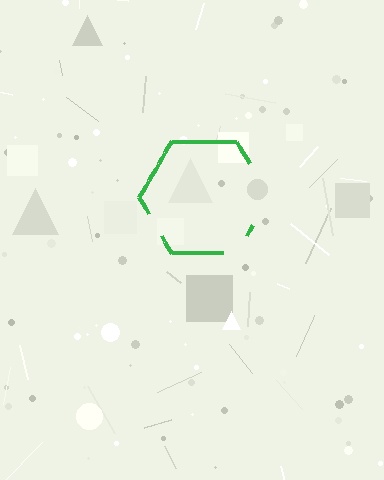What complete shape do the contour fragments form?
The contour fragments form a hexagon.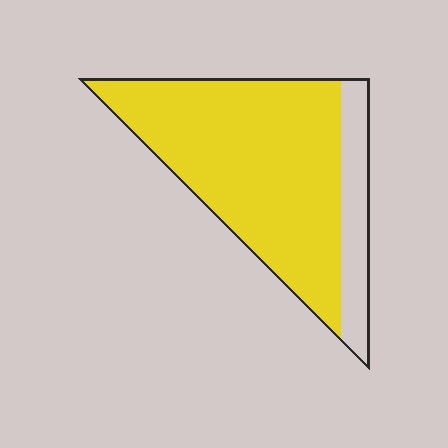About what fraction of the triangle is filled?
About four fifths (4/5).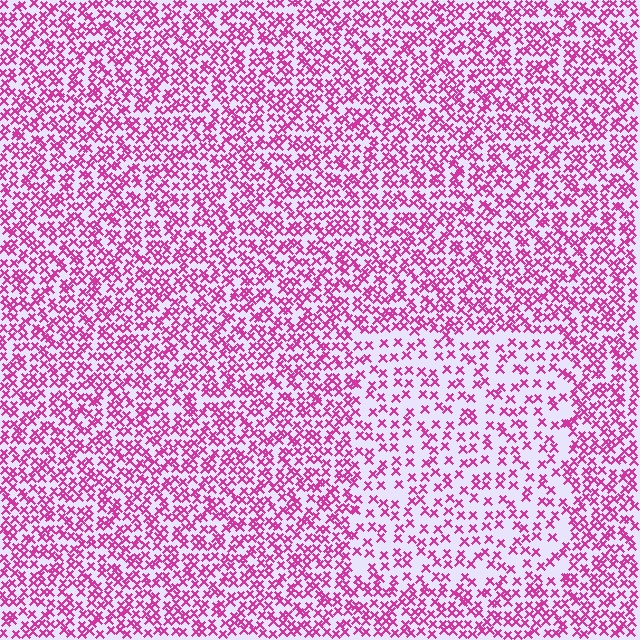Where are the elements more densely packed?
The elements are more densely packed outside the rectangle boundary.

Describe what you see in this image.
The image contains small magenta elements arranged at two different densities. A rectangle-shaped region is visible where the elements are less densely packed than the surrounding area.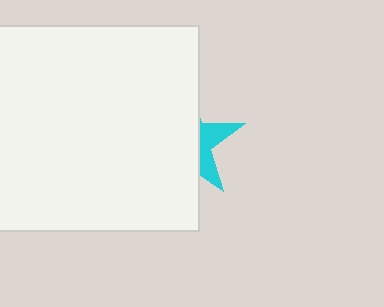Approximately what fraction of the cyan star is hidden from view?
Roughly 70% of the cyan star is hidden behind the white rectangle.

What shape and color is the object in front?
The object in front is a white rectangle.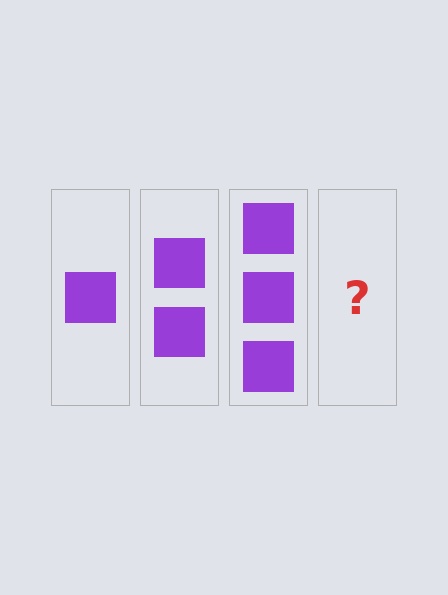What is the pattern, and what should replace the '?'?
The pattern is that each step adds one more square. The '?' should be 4 squares.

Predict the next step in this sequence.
The next step is 4 squares.